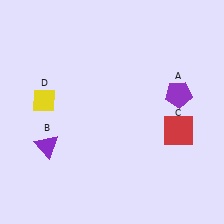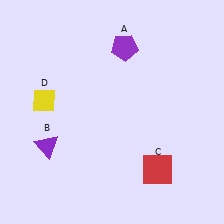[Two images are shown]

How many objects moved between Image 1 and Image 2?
2 objects moved between the two images.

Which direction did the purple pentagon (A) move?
The purple pentagon (A) moved left.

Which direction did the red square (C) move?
The red square (C) moved down.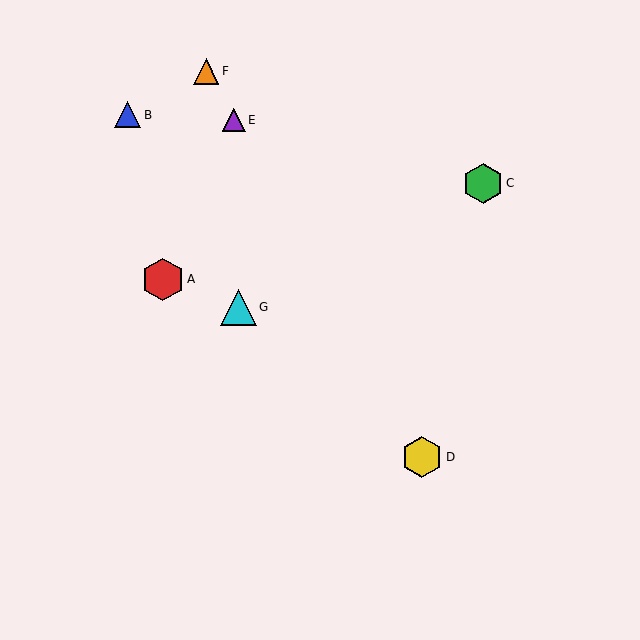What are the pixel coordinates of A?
Object A is at (163, 279).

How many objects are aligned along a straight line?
3 objects (D, E, F) are aligned along a straight line.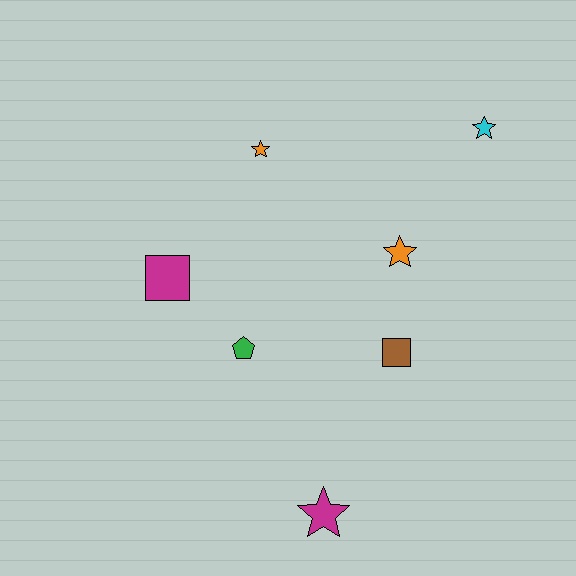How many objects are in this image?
There are 7 objects.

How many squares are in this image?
There are 2 squares.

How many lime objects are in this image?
There are no lime objects.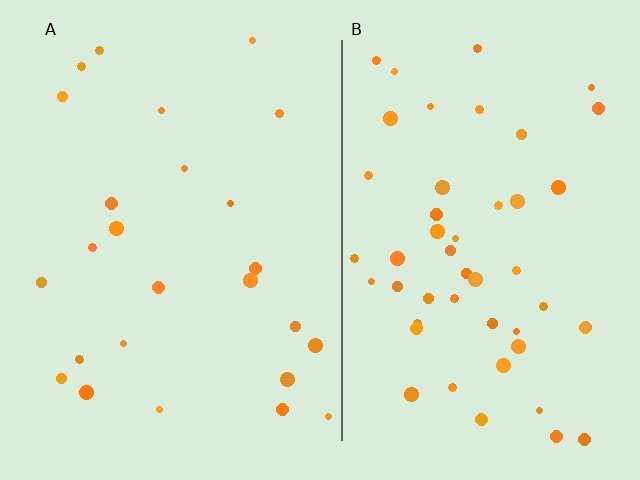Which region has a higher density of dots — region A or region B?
B (the right).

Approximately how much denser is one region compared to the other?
Approximately 1.9× — region B over region A.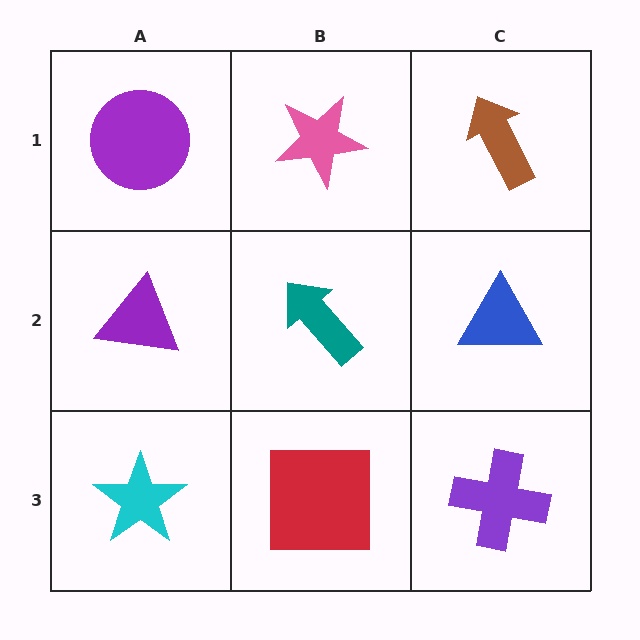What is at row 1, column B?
A pink star.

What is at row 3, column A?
A cyan star.